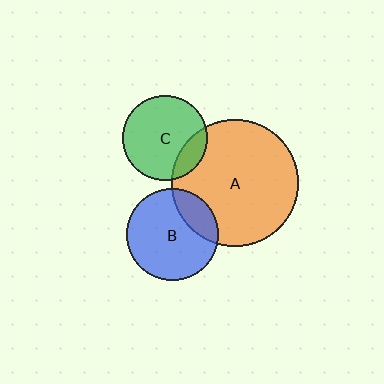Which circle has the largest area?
Circle A (orange).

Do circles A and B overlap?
Yes.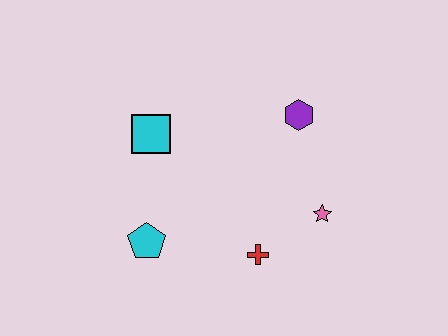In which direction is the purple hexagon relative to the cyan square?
The purple hexagon is to the right of the cyan square.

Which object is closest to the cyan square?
The cyan pentagon is closest to the cyan square.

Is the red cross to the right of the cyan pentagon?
Yes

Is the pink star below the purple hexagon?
Yes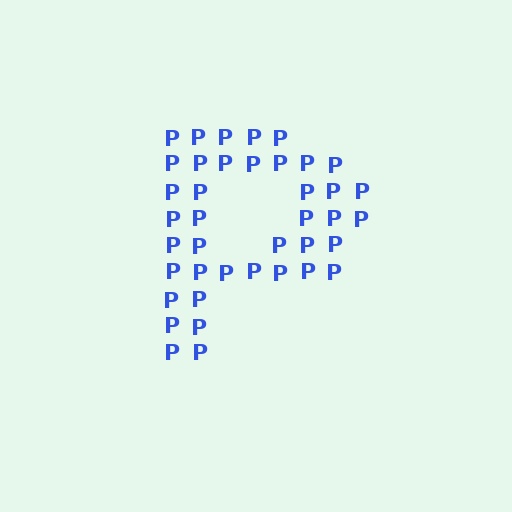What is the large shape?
The large shape is the letter P.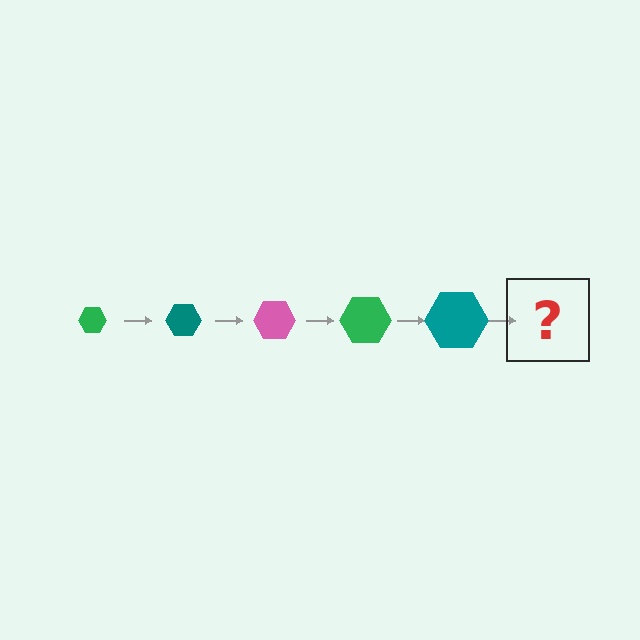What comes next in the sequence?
The next element should be a pink hexagon, larger than the previous one.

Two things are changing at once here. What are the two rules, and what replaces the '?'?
The two rules are that the hexagon grows larger each step and the color cycles through green, teal, and pink. The '?' should be a pink hexagon, larger than the previous one.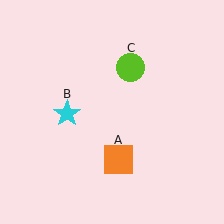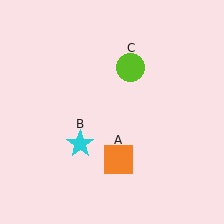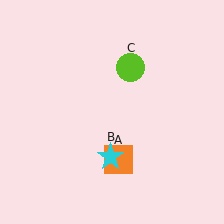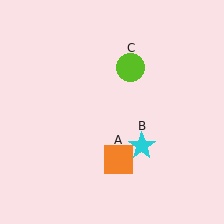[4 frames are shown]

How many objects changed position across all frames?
1 object changed position: cyan star (object B).